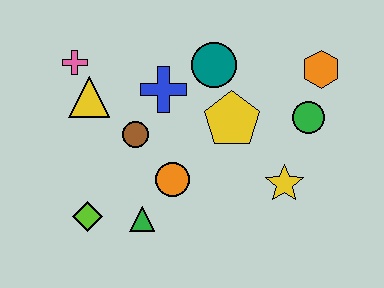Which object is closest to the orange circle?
The green triangle is closest to the orange circle.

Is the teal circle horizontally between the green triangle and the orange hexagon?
Yes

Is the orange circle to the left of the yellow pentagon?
Yes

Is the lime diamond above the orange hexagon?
No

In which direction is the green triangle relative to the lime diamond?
The green triangle is to the right of the lime diamond.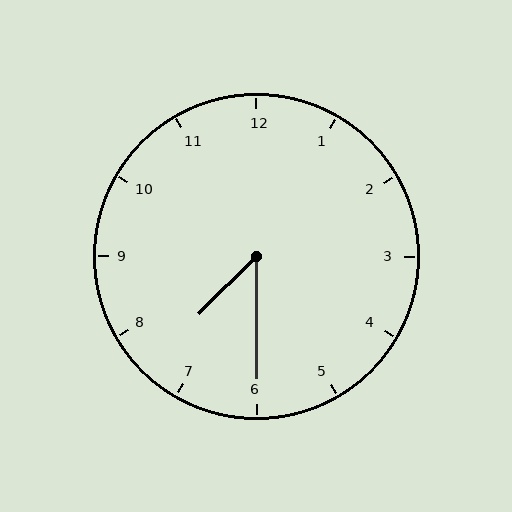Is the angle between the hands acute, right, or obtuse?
It is acute.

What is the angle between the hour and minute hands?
Approximately 45 degrees.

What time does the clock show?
7:30.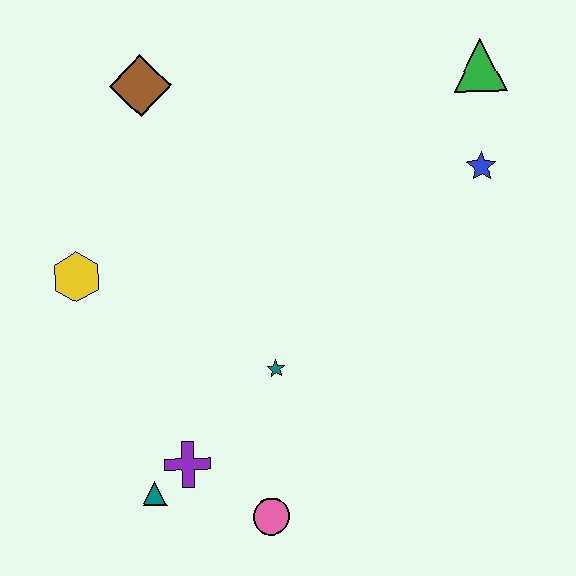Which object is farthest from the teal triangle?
The green triangle is farthest from the teal triangle.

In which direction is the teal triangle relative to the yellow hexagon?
The teal triangle is below the yellow hexagon.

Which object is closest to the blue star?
The green triangle is closest to the blue star.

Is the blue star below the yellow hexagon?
No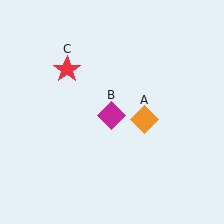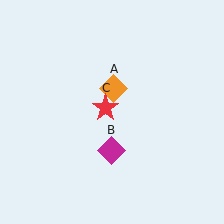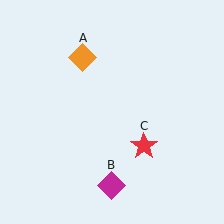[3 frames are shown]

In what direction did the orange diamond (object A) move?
The orange diamond (object A) moved up and to the left.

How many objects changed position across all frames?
3 objects changed position: orange diamond (object A), magenta diamond (object B), red star (object C).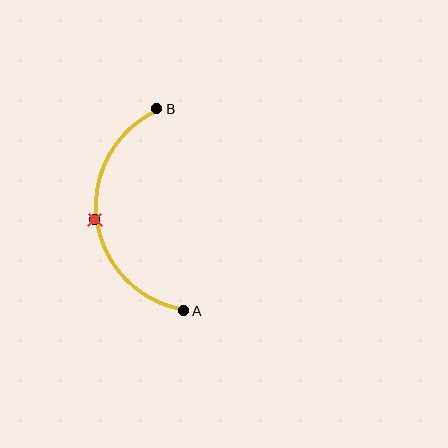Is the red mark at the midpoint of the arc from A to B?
Yes. The red mark lies on the arc at equal arc-length from both A and B — it is the arc midpoint.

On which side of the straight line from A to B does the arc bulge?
The arc bulges to the left of the straight line connecting A and B.